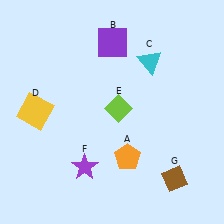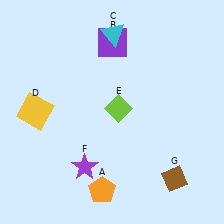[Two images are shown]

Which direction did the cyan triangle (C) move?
The cyan triangle (C) moved left.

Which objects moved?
The objects that moved are: the orange pentagon (A), the cyan triangle (C).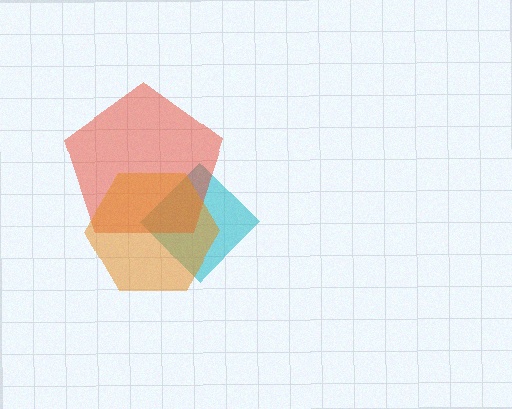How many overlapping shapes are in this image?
There are 3 overlapping shapes in the image.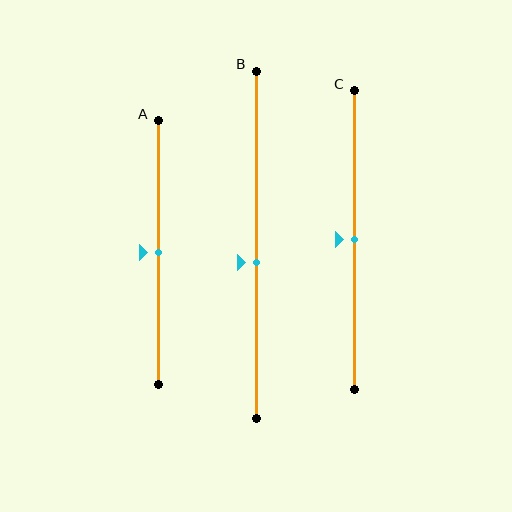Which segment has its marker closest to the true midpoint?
Segment A has its marker closest to the true midpoint.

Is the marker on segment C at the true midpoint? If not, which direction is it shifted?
Yes, the marker on segment C is at the true midpoint.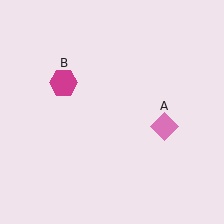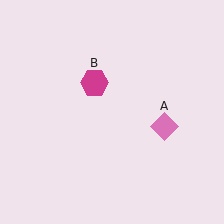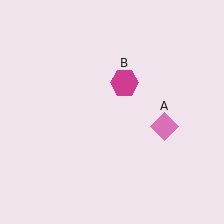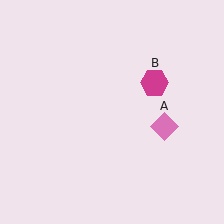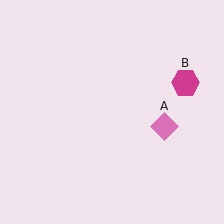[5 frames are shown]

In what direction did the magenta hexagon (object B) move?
The magenta hexagon (object B) moved right.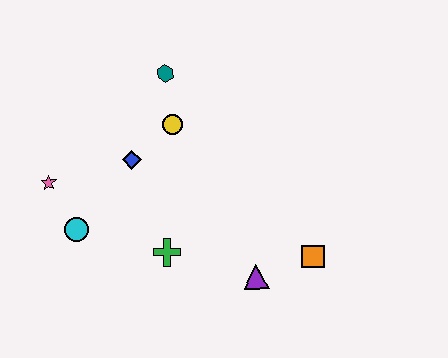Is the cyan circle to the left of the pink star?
No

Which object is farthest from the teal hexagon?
The orange square is farthest from the teal hexagon.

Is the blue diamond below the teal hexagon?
Yes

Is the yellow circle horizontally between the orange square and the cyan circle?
Yes